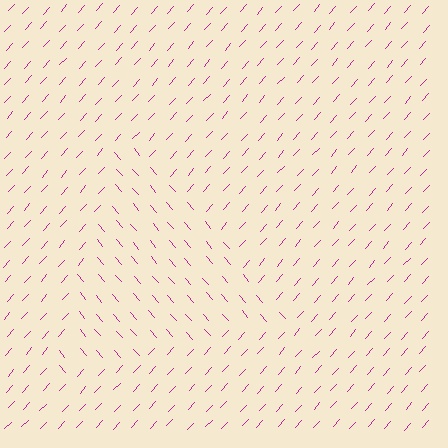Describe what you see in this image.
The image is filled with small magenta line segments. A triangle region in the image has lines oriented differently from the surrounding lines, creating a visible texture boundary.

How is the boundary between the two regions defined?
The boundary is defined purely by a change in line orientation (approximately 83 degrees difference). All lines are the same color and thickness.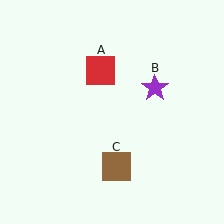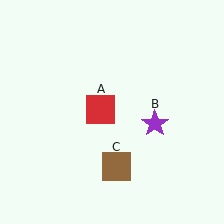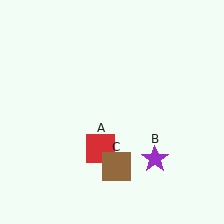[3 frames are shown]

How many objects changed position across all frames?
2 objects changed position: red square (object A), purple star (object B).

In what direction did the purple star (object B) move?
The purple star (object B) moved down.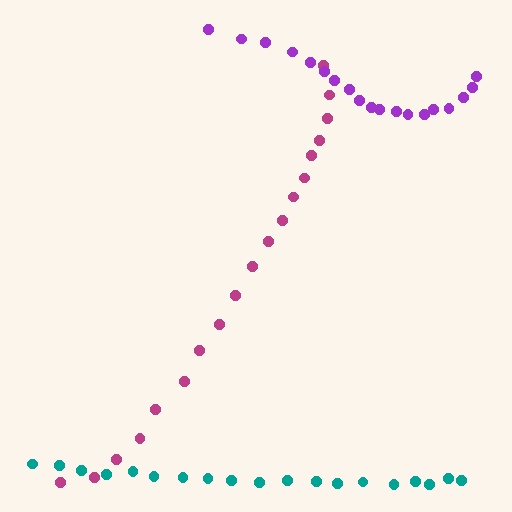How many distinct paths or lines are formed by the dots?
There are 3 distinct paths.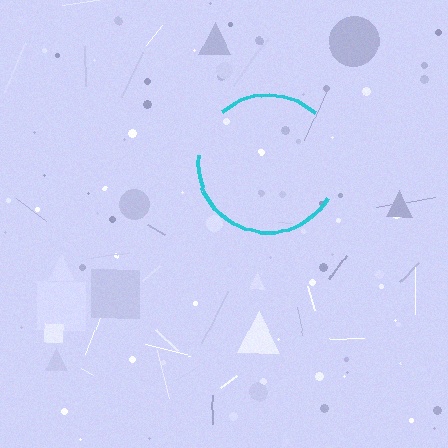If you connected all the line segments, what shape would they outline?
They would outline a circle.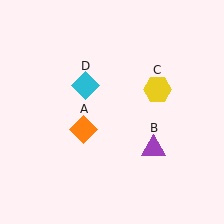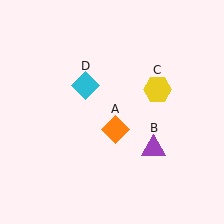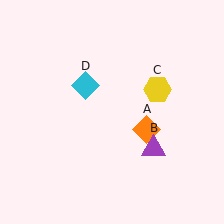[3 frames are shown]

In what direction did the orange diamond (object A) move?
The orange diamond (object A) moved right.